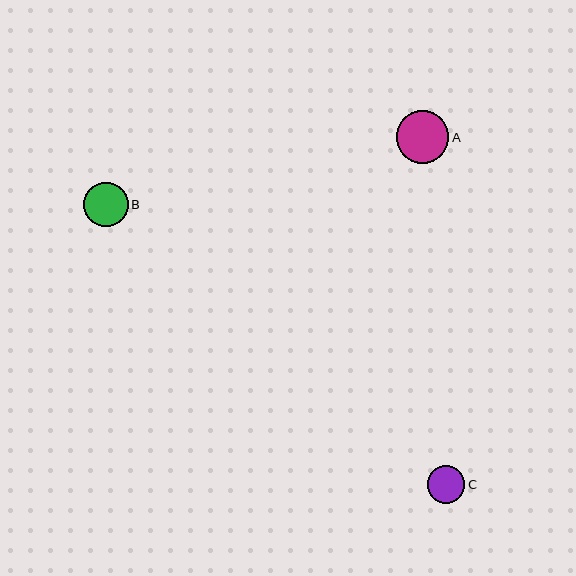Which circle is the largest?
Circle A is the largest with a size of approximately 52 pixels.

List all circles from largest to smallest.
From largest to smallest: A, B, C.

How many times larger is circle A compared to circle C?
Circle A is approximately 1.4 times the size of circle C.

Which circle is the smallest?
Circle C is the smallest with a size of approximately 37 pixels.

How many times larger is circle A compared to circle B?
Circle A is approximately 1.2 times the size of circle B.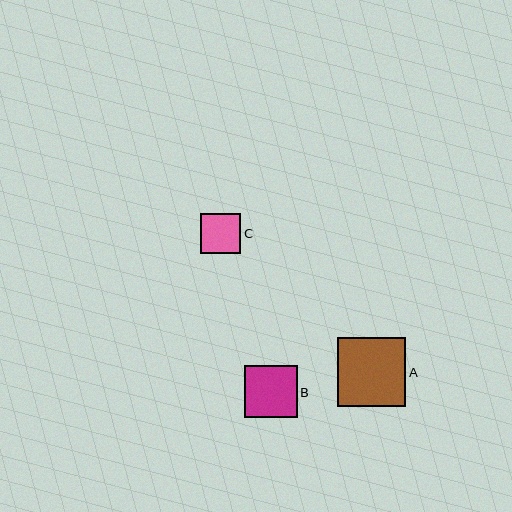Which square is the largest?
Square A is the largest with a size of approximately 69 pixels.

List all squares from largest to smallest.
From largest to smallest: A, B, C.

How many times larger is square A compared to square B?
Square A is approximately 1.3 times the size of square B.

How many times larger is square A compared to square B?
Square A is approximately 1.3 times the size of square B.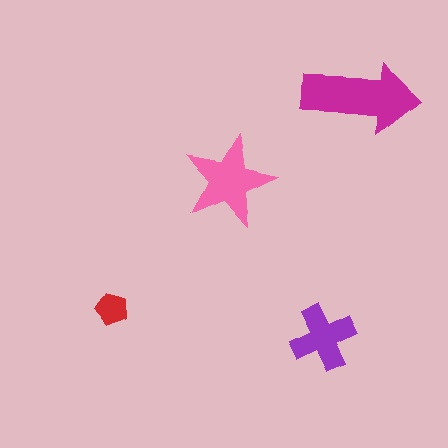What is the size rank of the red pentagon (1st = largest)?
4th.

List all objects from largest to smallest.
The magenta arrow, the pink star, the purple cross, the red pentagon.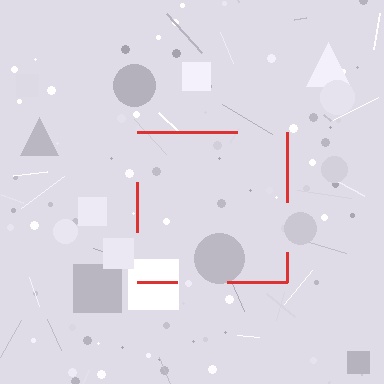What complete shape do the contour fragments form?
The contour fragments form a square.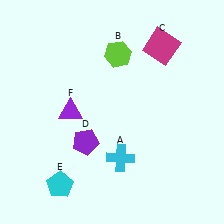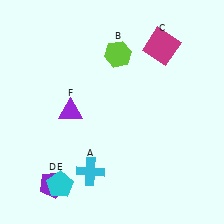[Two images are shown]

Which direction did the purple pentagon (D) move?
The purple pentagon (D) moved down.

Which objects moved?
The objects that moved are: the cyan cross (A), the purple pentagon (D).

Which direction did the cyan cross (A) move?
The cyan cross (A) moved left.